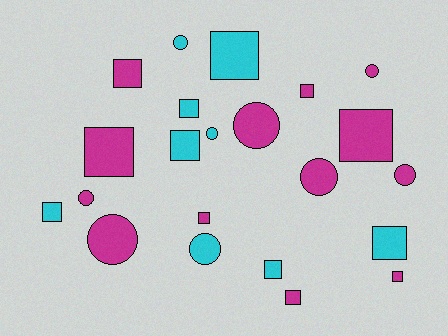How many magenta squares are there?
There are 7 magenta squares.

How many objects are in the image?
There are 22 objects.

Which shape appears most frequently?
Square, with 13 objects.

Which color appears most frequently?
Magenta, with 13 objects.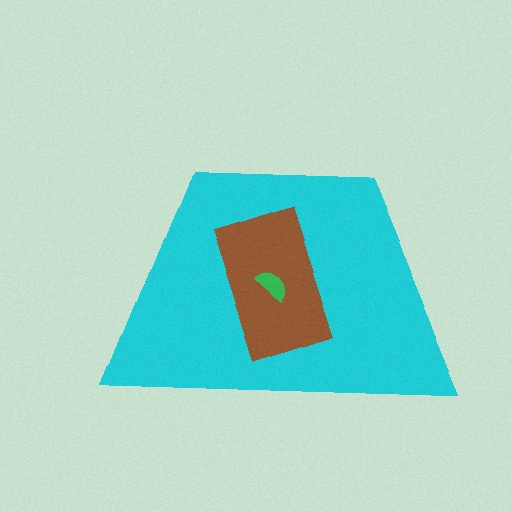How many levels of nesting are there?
3.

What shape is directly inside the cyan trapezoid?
The brown rectangle.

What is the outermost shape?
The cyan trapezoid.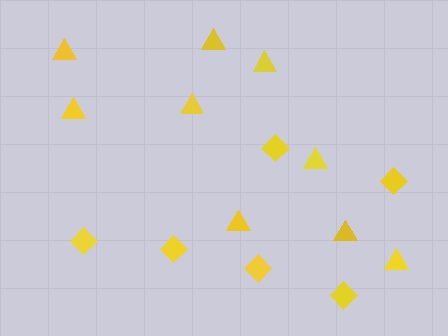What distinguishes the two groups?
There are 2 groups: one group of triangles (9) and one group of diamonds (6).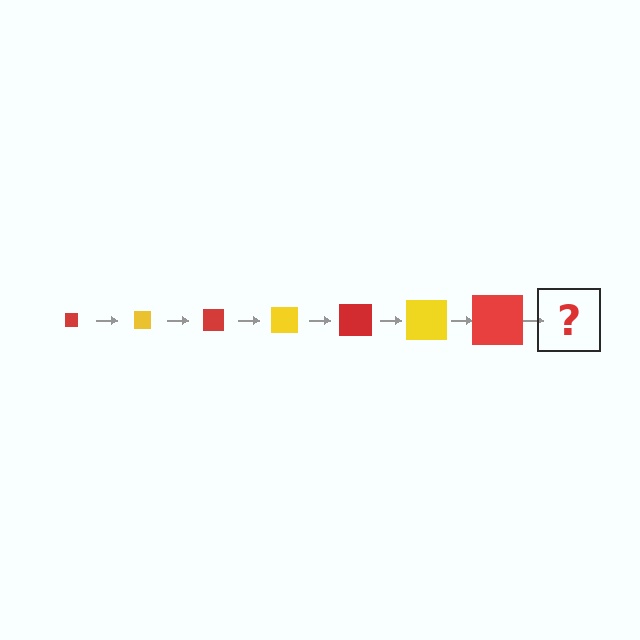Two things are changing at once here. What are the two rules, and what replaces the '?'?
The two rules are that the square grows larger each step and the color cycles through red and yellow. The '?' should be a yellow square, larger than the previous one.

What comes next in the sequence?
The next element should be a yellow square, larger than the previous one.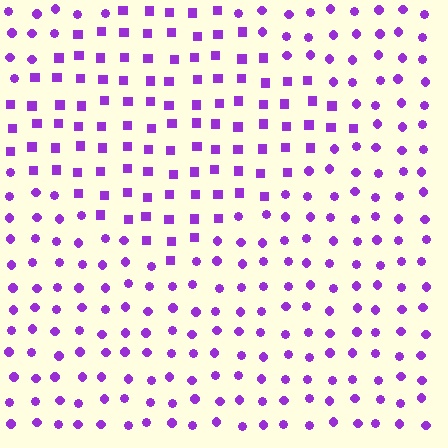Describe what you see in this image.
The image is filled with small purple elements arranged in a uniform grid. A diamond-shaped region contains squares, while the surrounding area contains circles. The boundary is defined purely by the change in element shape.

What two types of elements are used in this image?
The image uses squares inside the diamond region and circles outside it.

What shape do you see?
I see a diamond.